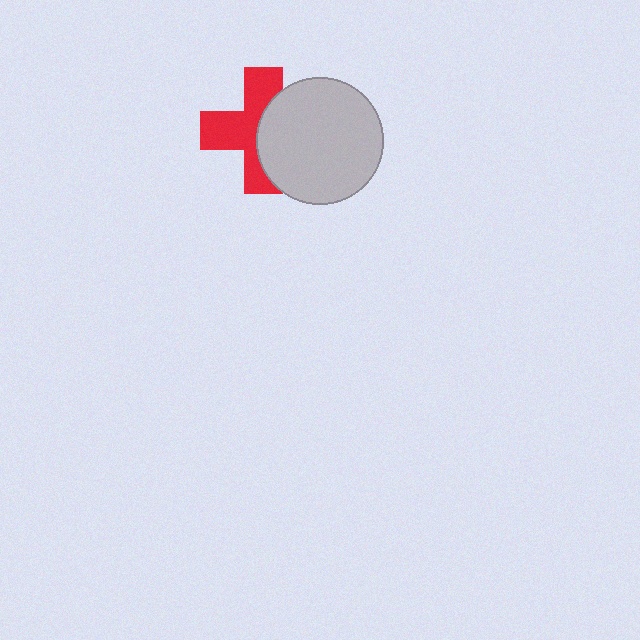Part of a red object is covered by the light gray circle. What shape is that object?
It is a cross.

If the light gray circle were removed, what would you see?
You would see the complete red cross.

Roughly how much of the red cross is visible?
About half of it is visible (roughly 56%).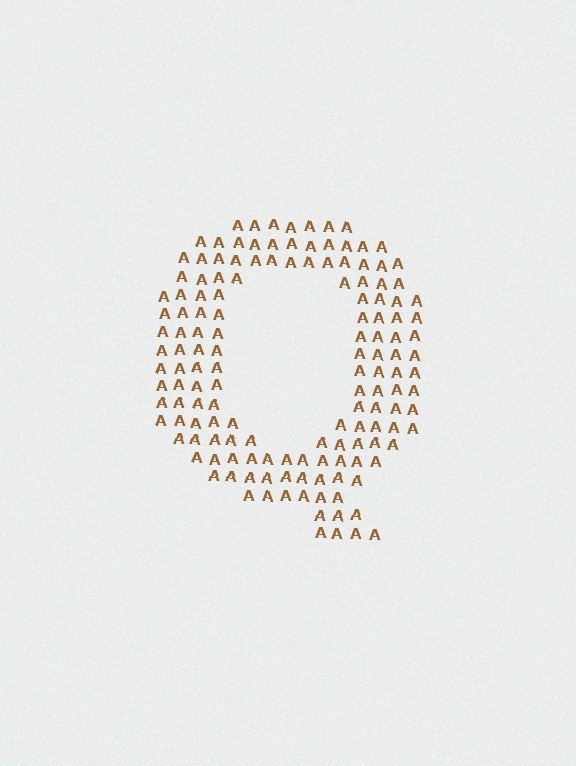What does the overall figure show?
The overall figure shows the letter Q.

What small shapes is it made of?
It is made of small letter A's.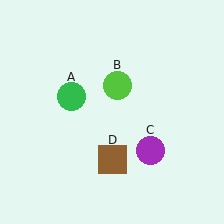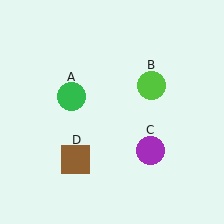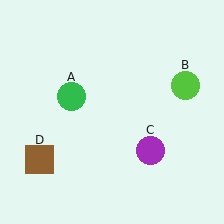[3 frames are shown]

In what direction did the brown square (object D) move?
The brown square (object D) moved left.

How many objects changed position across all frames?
2 objects changed position: lime circle (object B), brown square (object D).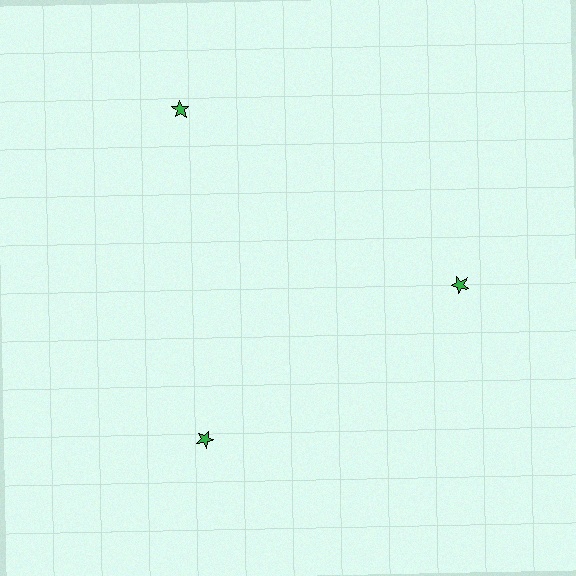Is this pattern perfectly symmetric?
No. The 3 green stars are arranged in a ring, but one element near the 11 o'clock position is pushed outward from the center, breaking the 3-fold rotational symmetry.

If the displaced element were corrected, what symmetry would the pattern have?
It would have 3-fold rotational symmetry — the pattern would map onto itself every 120 degrees.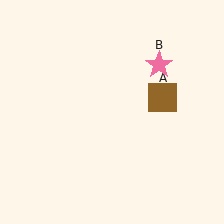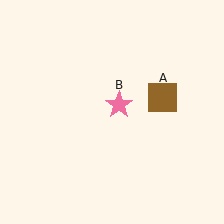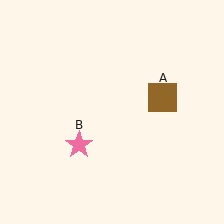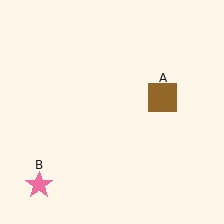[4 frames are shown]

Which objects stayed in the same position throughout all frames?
Brown square (object A) remained stationary.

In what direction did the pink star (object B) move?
The pink star (object B) moved down and to the left.